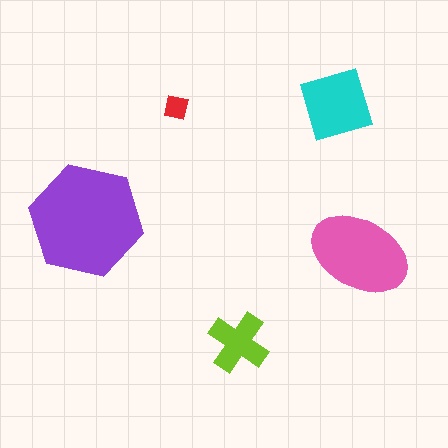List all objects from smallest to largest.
The red square, the lime cross, the cyan square, the pink ellipse, the purple hexagon.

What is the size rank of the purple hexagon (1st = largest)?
1st.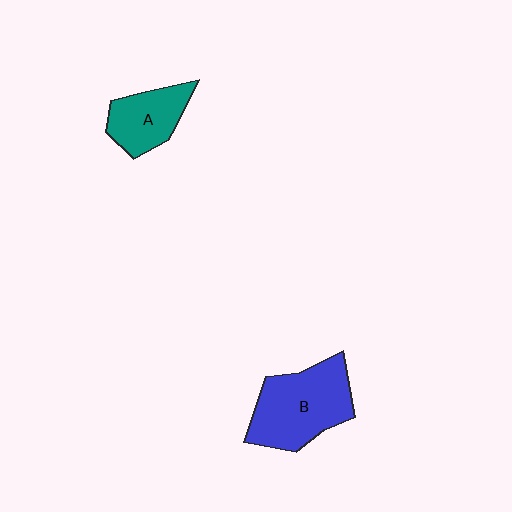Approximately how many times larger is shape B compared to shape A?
Approximately 1.6 times.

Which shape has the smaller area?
Shape A (teal).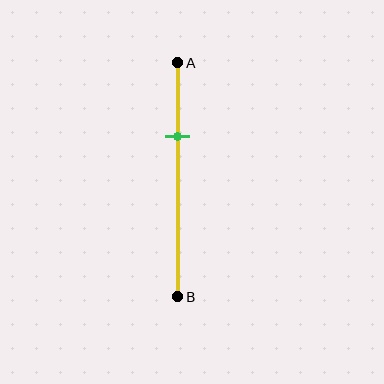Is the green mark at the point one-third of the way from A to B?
Yes, the mark is approximately at the one-third point.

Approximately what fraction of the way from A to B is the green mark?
The green mark is approximately 30% of the way from A to B.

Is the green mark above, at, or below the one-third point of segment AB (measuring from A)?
The green mark is approximately at the one-third point of segment AB.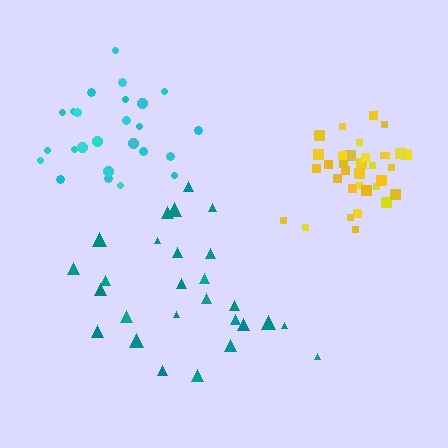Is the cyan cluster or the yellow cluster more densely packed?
Yellow.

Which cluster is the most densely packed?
Yellow.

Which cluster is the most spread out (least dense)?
Teal.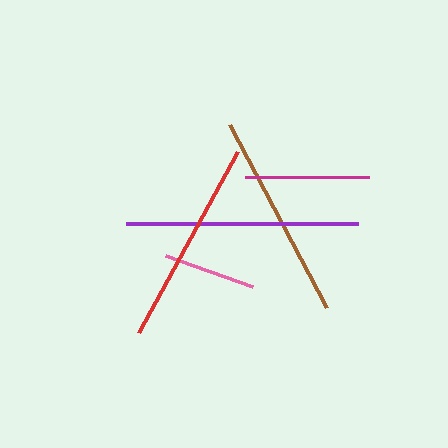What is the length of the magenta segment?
The magenta segment is approximately 124 pixels long.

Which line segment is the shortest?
The pink line is the shortest at approximately 93 pixels.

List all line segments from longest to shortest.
From longest to shortest: purple, brown, red, magenta, pink.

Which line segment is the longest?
The purple line is the longest at approximately 232 pixels.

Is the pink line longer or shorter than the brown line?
The brown line is longer than the pink line.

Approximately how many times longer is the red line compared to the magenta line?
The red line is approximately 1.7 times the length of the magenta line.